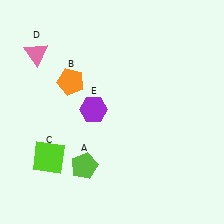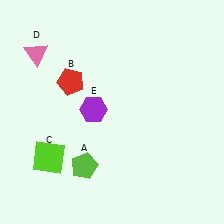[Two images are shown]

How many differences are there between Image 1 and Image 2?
There is 1 difference between the two images.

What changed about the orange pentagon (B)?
In Image 1, B is orange. In Image 2, it changed to red.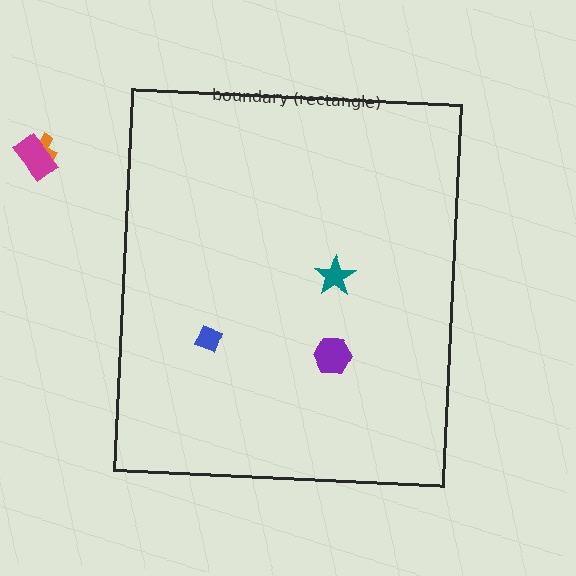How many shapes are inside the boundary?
3 inside, 2 outside.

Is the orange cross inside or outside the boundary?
Outside.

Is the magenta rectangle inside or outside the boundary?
Outside.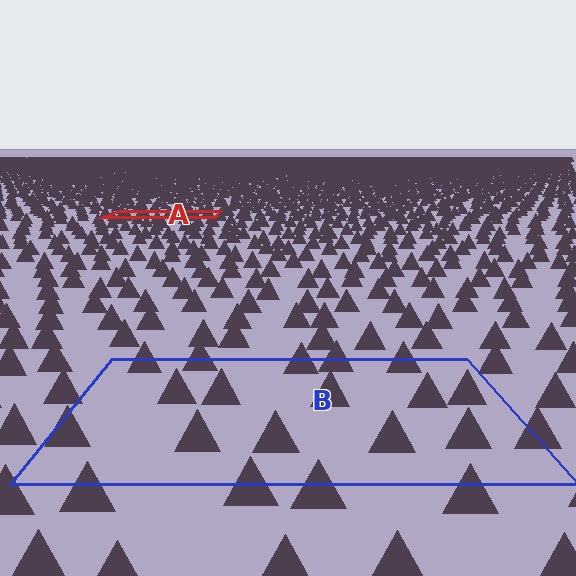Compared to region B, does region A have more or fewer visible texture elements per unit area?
Region A has more texture elements per unit area — they are packed more densely because it is farther away.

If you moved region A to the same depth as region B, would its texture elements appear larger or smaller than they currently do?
They would appear larger. At a closer depth, the same texture elements are projected at a bigger on-screen size.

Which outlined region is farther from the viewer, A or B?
Region A is farther from the viewer — the texture elements inside it appear smaller and more densely packed.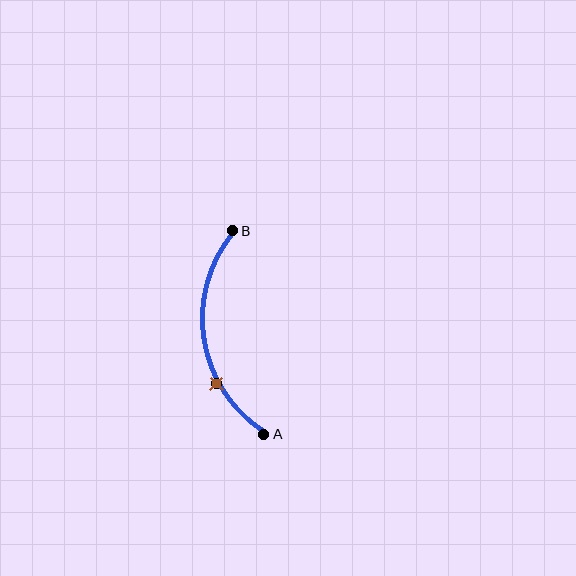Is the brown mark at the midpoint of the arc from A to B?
No. The brown mark lies on the arc but is closer to endpoint A. The arc midpoint would be at the point on the curve equidistant along the arc from both A and B.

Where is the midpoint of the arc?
The arc midpoint is the point on the curve farthest from the straight line joining A and B. It sits to the left of that line.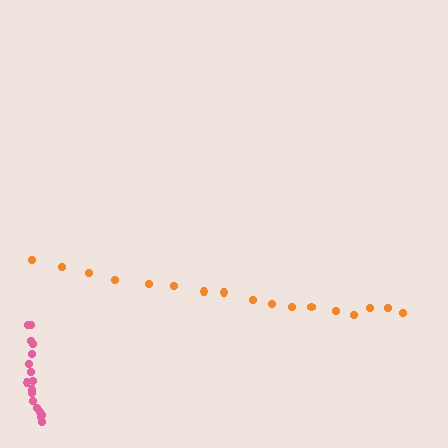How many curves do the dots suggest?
There are 2 distinct paths.